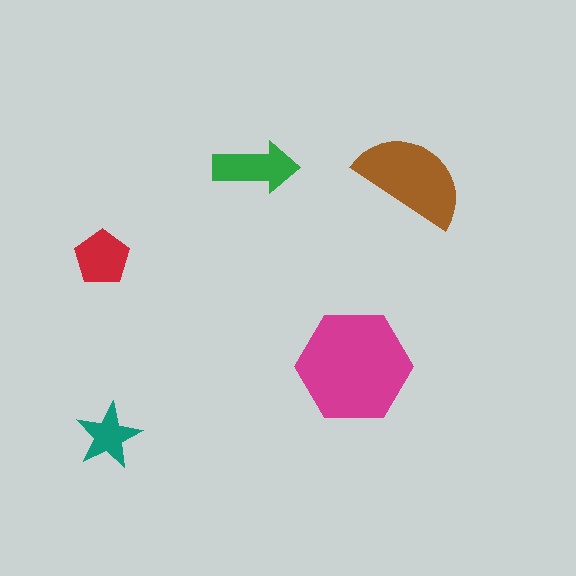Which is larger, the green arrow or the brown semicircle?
The brown semicircle.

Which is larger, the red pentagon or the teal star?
The red pentagon.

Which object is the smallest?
The teal star.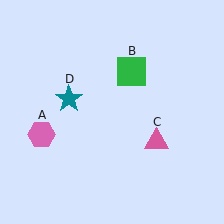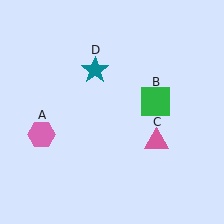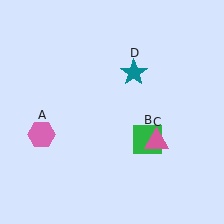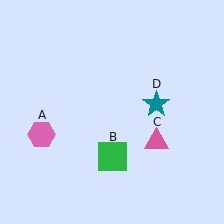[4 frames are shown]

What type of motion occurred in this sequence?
The green square (object B), teal star (object D) rotated clockwise around the center of the scene.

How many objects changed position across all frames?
2 objects changed position: green square (object B), teal star (object D).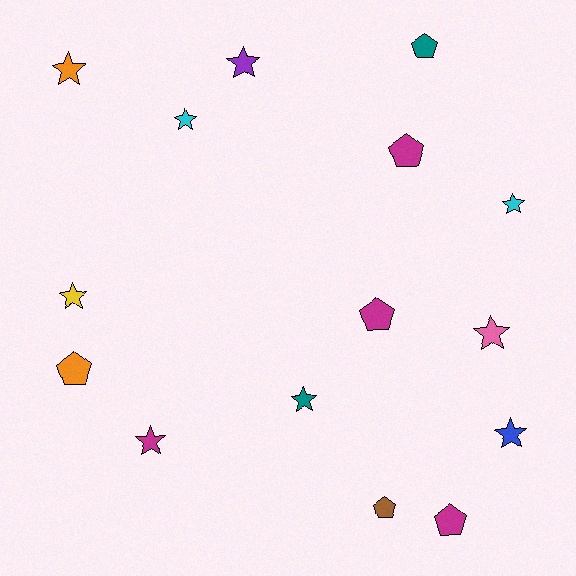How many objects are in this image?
There are 15 objects.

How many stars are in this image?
There are 9 stars.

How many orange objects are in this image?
There are 2 orange objects.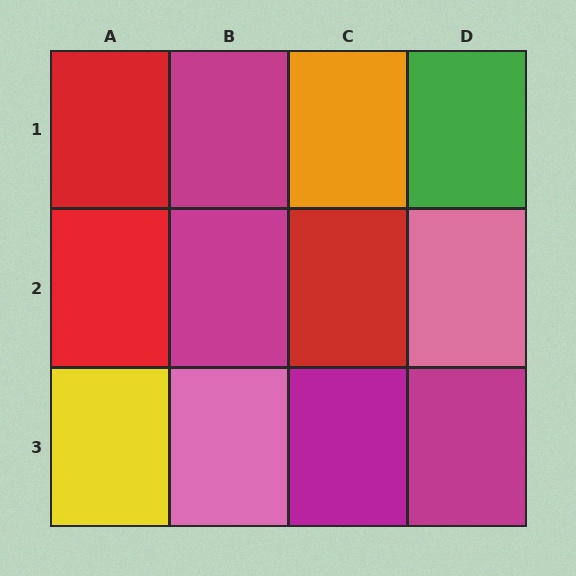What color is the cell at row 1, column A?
Red.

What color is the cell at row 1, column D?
Green.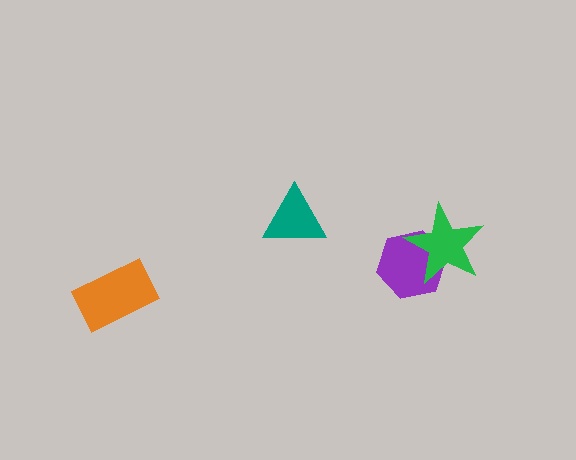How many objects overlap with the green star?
1 object overlaps with the green star.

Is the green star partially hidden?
No, no other shape covers it.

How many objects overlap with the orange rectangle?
0 objects overlap with the orange rectangle.